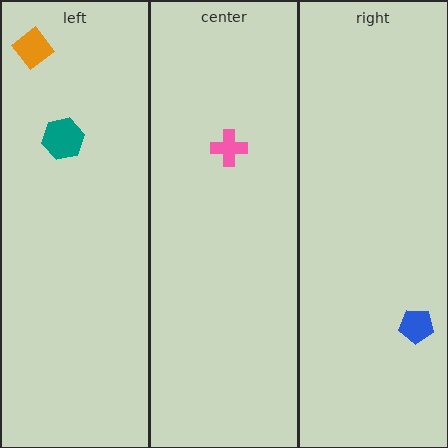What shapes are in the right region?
The blue pentagon.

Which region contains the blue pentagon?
The right region.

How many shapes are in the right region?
1.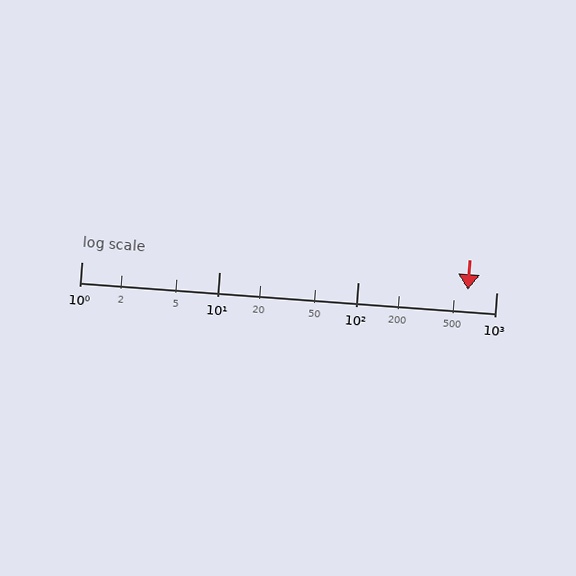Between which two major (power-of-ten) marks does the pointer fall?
The pointer is between 100 and 1000.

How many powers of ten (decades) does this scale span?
The scale spans 3 decades, from 1 to 1000.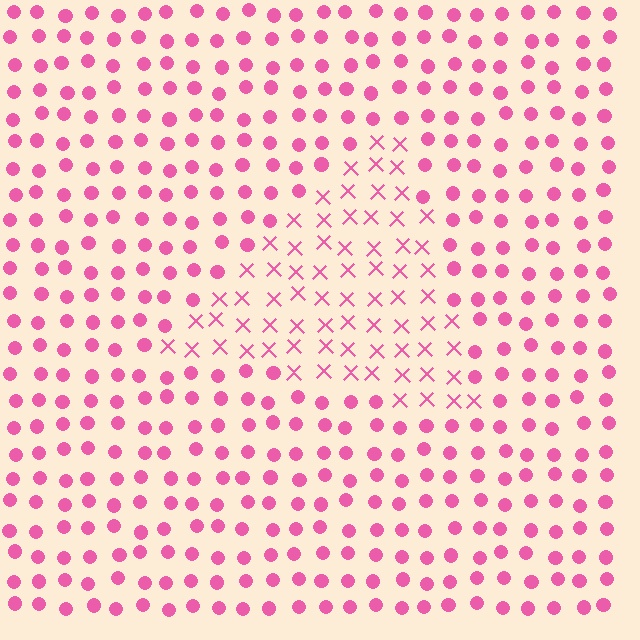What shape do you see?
I see a triangle.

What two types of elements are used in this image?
The image uses X marks inside the triangle region and circles outside it.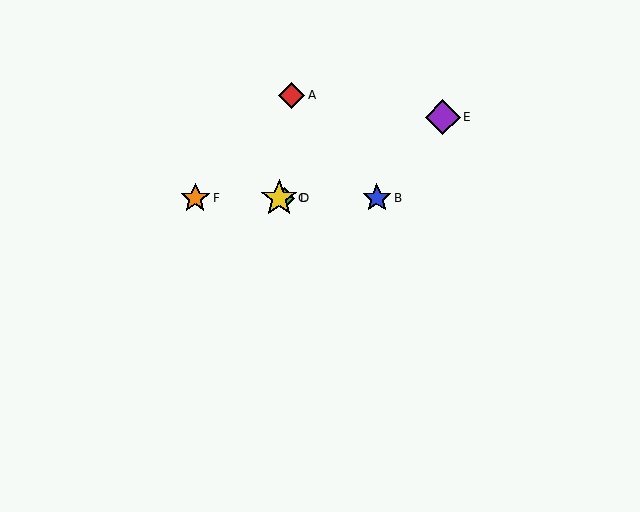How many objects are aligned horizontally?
4 objects (B, C, D, F) are aligned horizontally.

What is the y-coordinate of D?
Object D is at y≈198.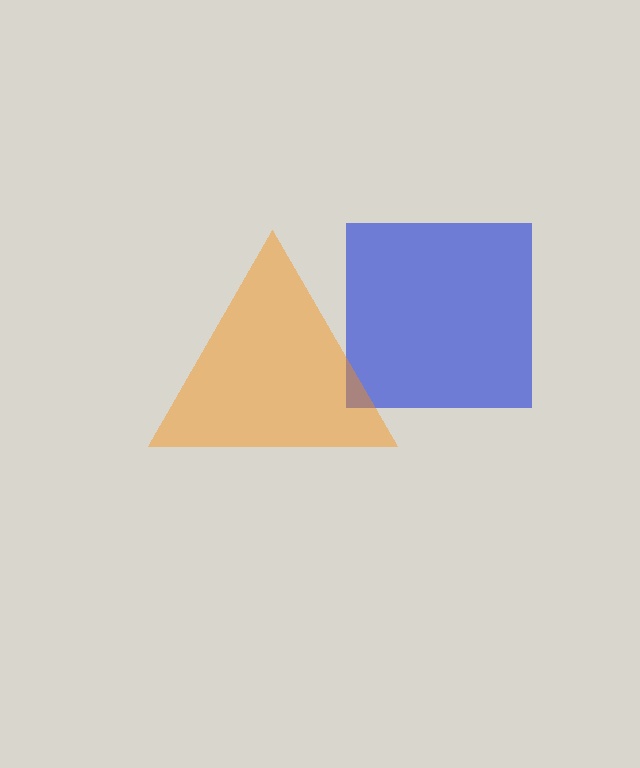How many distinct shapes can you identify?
There are 2 distinct shapes: a blue square, an orange triangle.